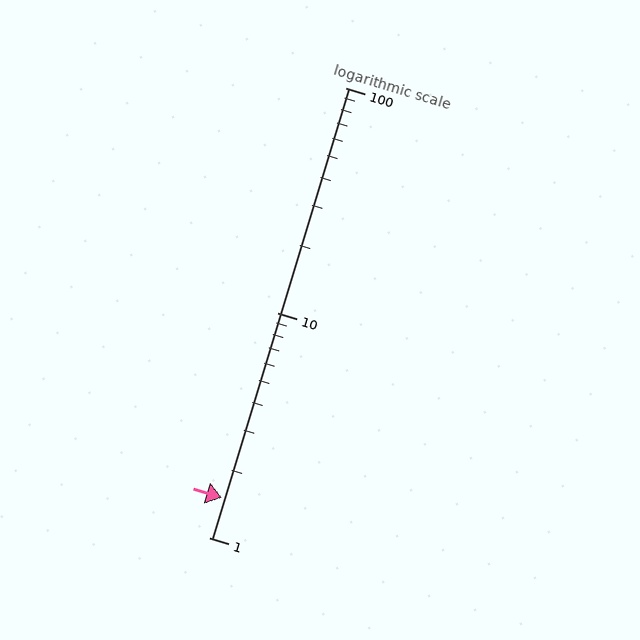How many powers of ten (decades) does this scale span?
The scale spans 2 decades, from 1 to 100.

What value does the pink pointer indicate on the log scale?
The pointer indicates approximately 1.5.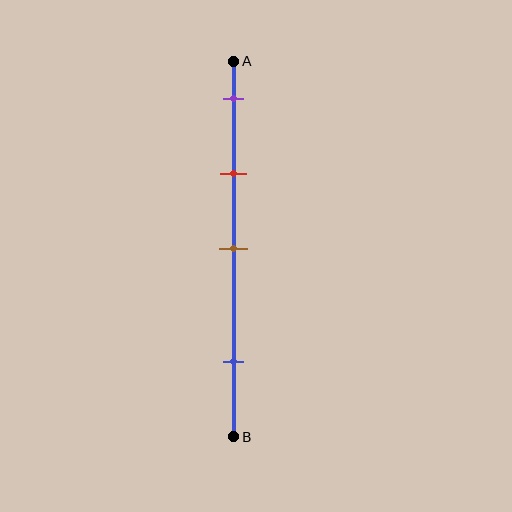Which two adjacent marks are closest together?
The purple and red marks are the closest adjacent pair.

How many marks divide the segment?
There are 4 marks dividing the segment.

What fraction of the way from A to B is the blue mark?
The blue mark is approximately 80% (0.8) of the way from A to B.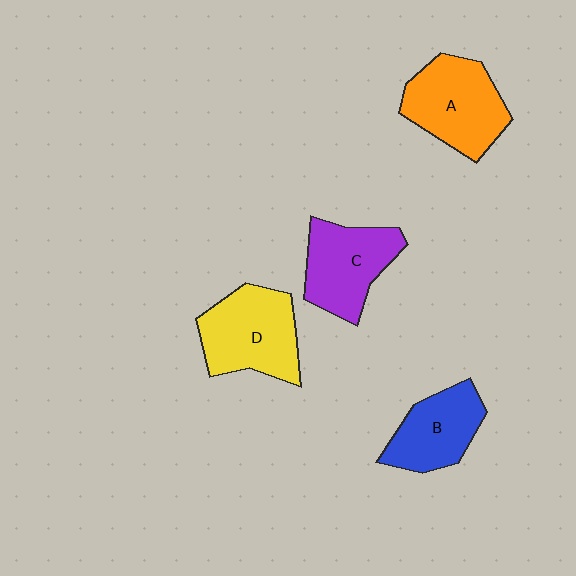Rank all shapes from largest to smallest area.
From largest to smallest: D (yellow), A (orange), C (purple), B (blue).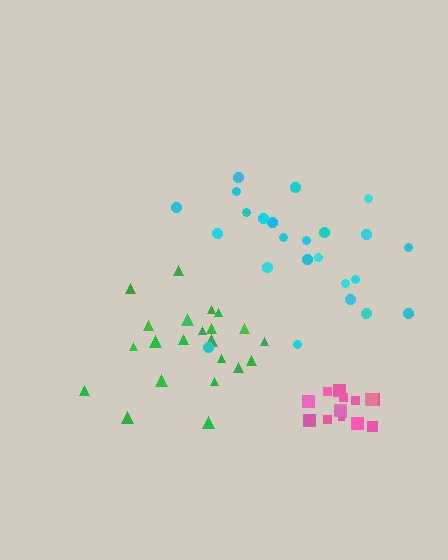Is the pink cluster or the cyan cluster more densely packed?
Pink.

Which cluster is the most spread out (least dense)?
Cyan.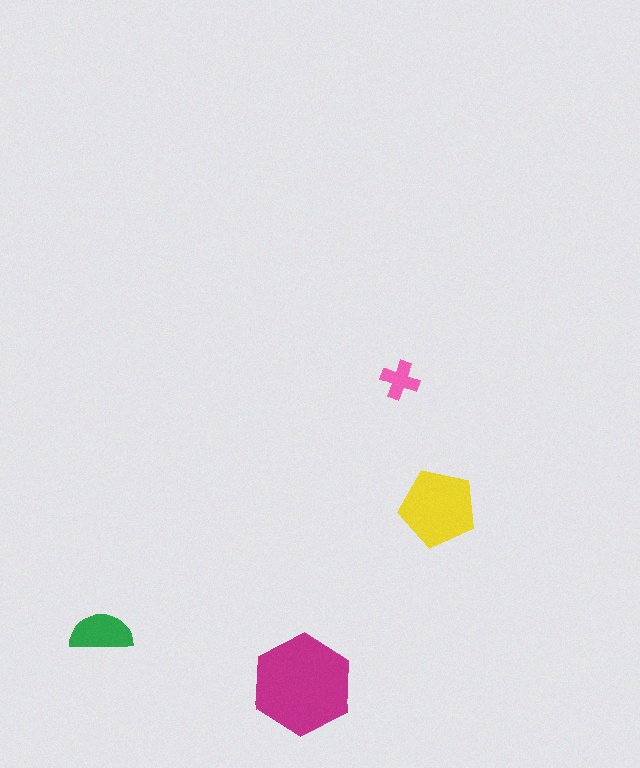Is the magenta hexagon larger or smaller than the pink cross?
Larger.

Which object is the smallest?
The pink cross.